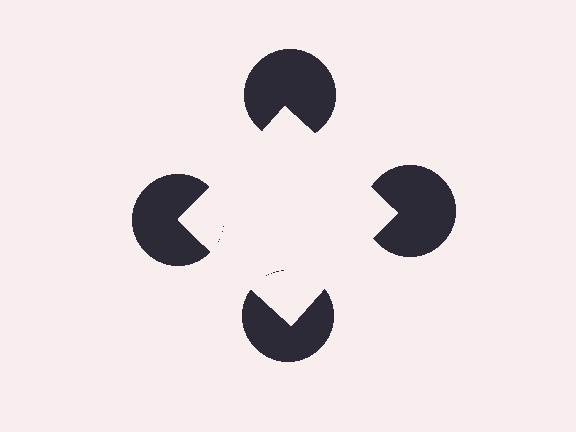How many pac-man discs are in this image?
There are 4 — one at each vertex of the illusory square.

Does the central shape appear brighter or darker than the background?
It typically appears slightly brighter than the background, even though no actual brightness change is drawn.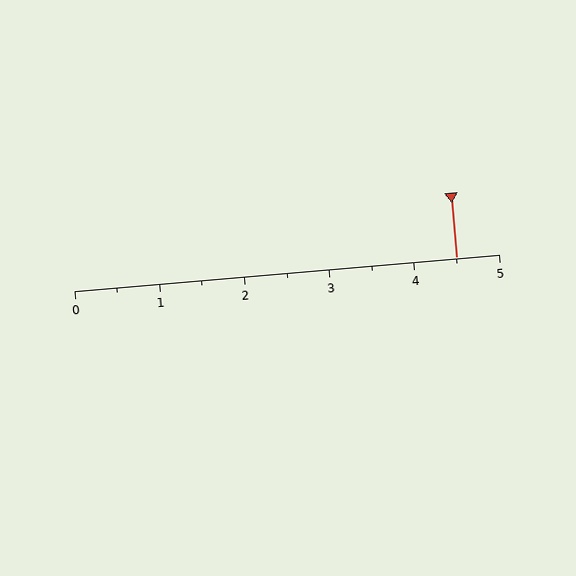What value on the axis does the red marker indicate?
The marker indicates approximately 4.5.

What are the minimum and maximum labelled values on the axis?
The axis runs from 0 to 5.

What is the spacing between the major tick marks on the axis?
The major ticks are spaced 1 apart.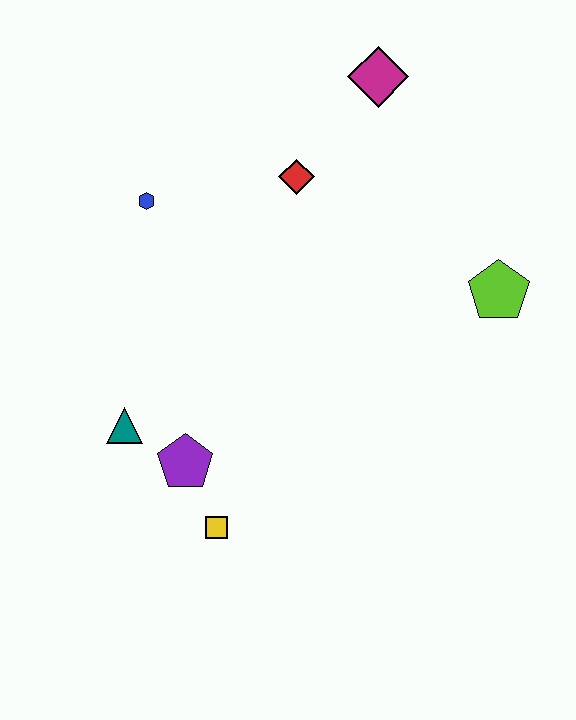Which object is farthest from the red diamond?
The yellow square is farthest from the red diamond.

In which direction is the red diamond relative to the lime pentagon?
The red diamond is to the left of the lime pentagon.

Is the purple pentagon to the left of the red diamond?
Yes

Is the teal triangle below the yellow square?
No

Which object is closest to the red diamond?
The magenta diamond is closest to the red diamond.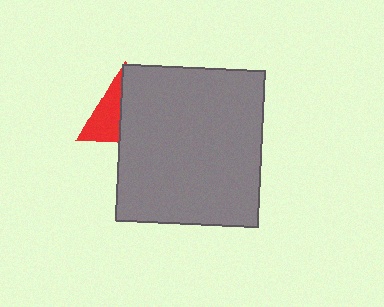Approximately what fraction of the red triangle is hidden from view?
Roughly 58% of the red triangle is hidden behind the gray rectangle.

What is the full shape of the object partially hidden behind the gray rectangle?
The partially hidden object is a red triangle.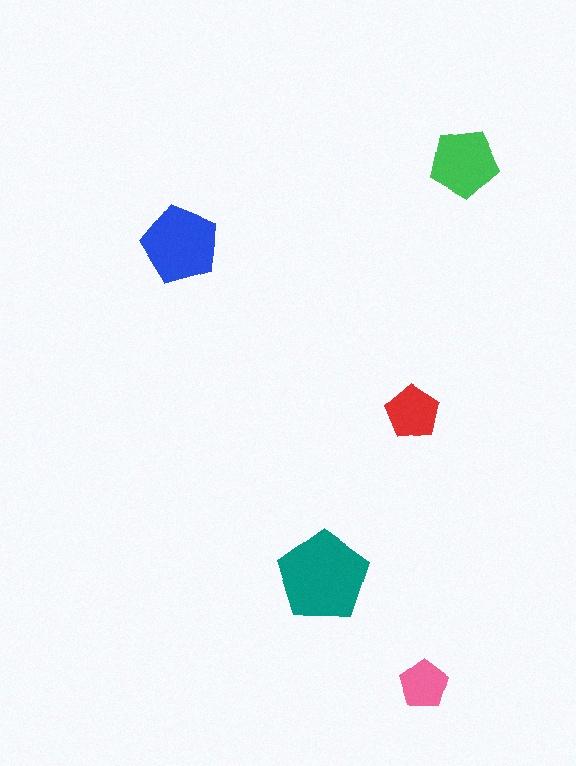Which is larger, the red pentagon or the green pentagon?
The green one.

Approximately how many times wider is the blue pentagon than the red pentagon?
About 1.5 times wider.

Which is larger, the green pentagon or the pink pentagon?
The green one.